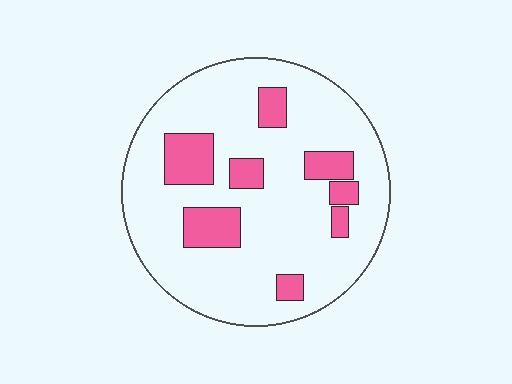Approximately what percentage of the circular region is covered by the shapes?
Approximately 20%.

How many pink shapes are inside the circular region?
8.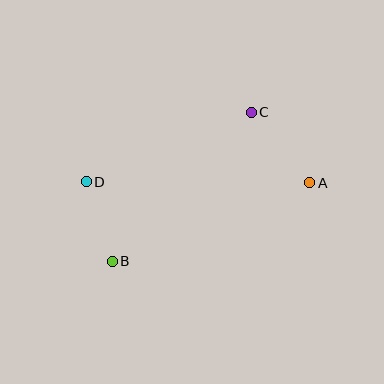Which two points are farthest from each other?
Points A and D are farthest from each other.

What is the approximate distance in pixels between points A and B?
The distance between A and B is approximately 213 pixels.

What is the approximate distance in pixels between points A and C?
The distance between A and C is approximately 92 pixels.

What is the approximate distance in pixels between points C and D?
The distance between C and D is approximately 179 pixels.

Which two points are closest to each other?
Points B and D are closest to each other.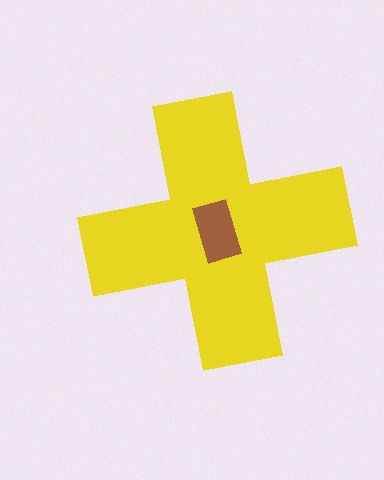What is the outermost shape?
The yellow cross.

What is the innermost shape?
The brown rectangle.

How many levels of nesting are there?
2.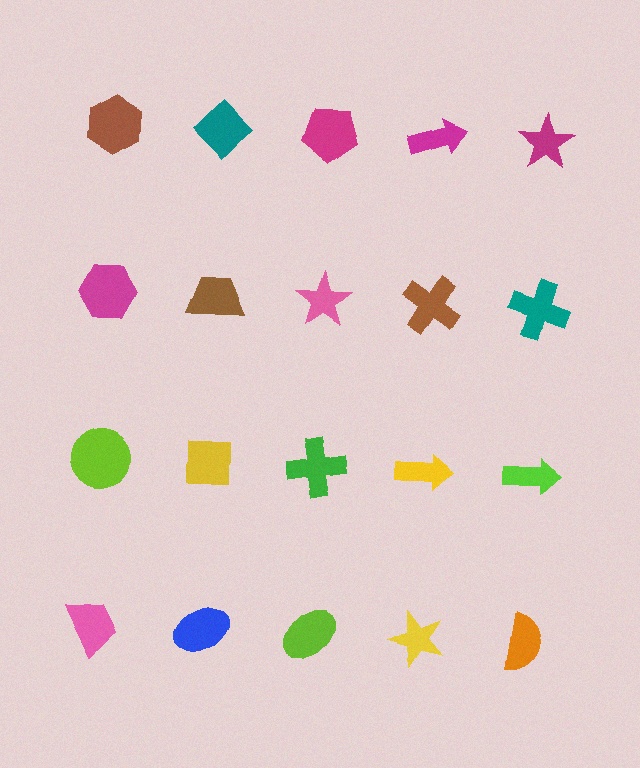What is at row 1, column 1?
A brown hexagon.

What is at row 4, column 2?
A blue ellipse.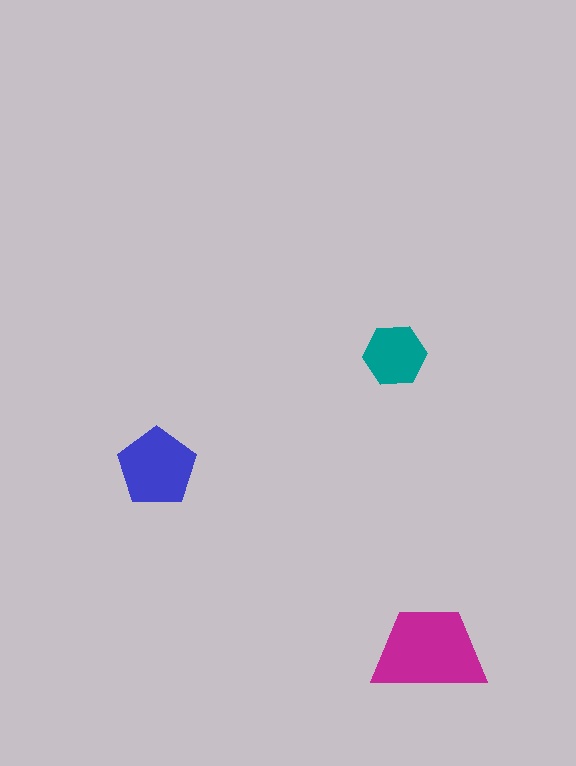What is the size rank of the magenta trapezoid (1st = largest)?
1st.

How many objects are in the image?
There are 3 objects in the image.